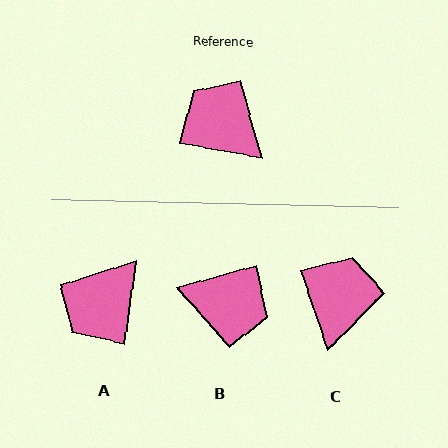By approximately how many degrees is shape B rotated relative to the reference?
Approximately 154 degrees clockwise.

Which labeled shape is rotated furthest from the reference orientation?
B, about 154 degrees away.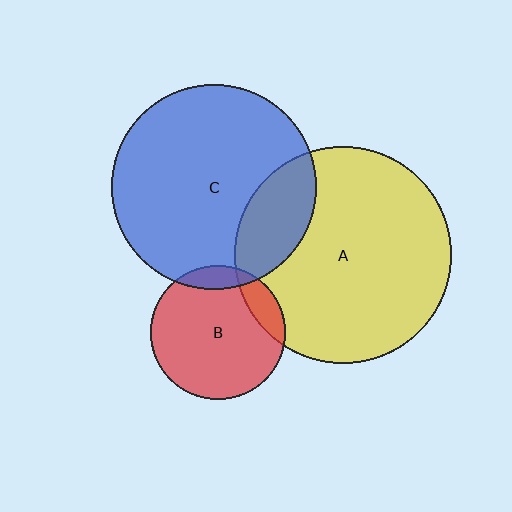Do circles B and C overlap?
Yes.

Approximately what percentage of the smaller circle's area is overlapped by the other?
Approximately 10%.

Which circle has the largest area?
Circle A (yellow).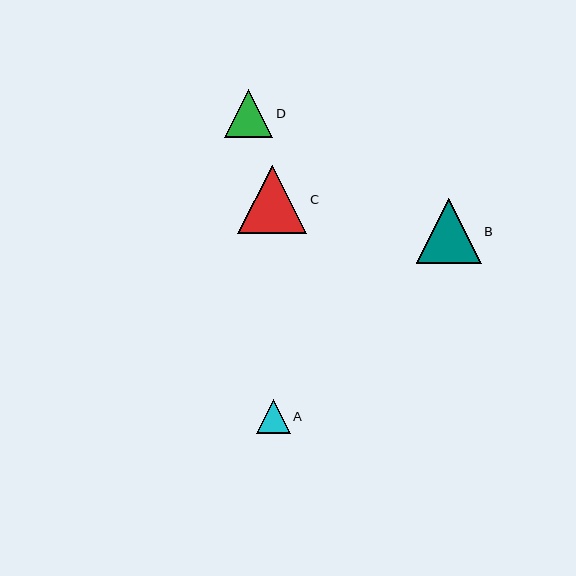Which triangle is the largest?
Triangle C is the largest with a size of approximately 69 pixels.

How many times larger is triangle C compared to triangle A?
Triangle C is approximately 2.0 times the size of triangle A.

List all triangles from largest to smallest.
From largest to smallest: C, B, D, A.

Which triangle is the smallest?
Triangle A is the smallest with a size of approximately 34 pixels.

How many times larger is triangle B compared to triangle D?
Triangle B is approximately 1.3 times the size of triangle D.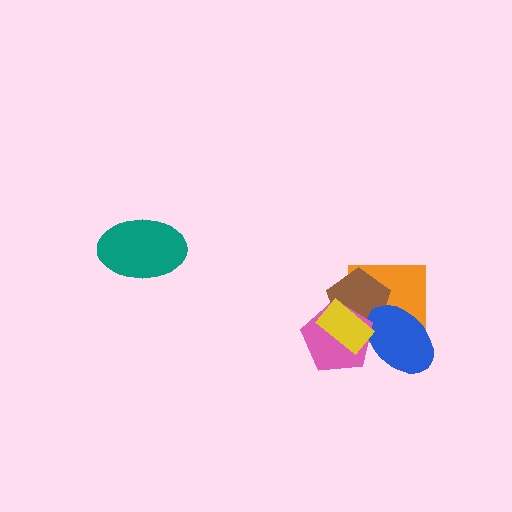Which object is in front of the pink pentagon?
The yellow rectangle is in front of the pink pentagon.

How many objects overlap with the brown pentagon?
4 objects overlap with the brown pentagon.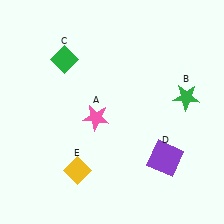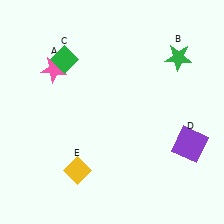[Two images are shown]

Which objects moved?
The objects that moved are: the pink star (A), the green star (B), the purple square (D).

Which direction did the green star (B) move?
The green star (B) moved up.